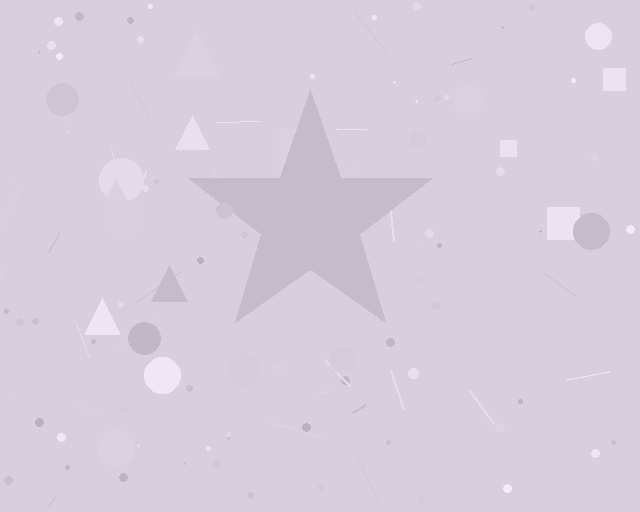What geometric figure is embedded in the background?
A star is embedded in the background.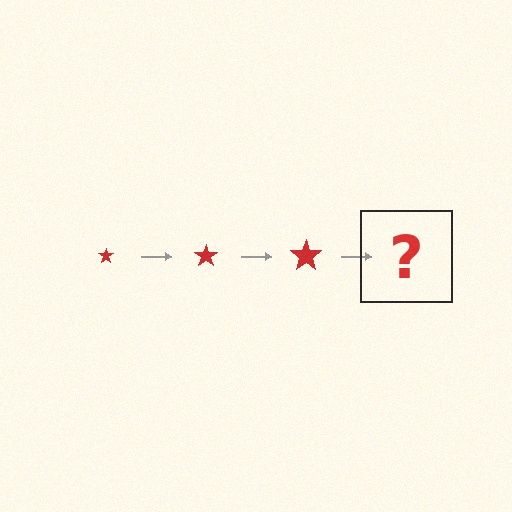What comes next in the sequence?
The next element should be a red star, larger than the previous one.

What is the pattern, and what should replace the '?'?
The pattern is that the star gets progressively larger each step. The '?' should be a red star, larger than the previous one.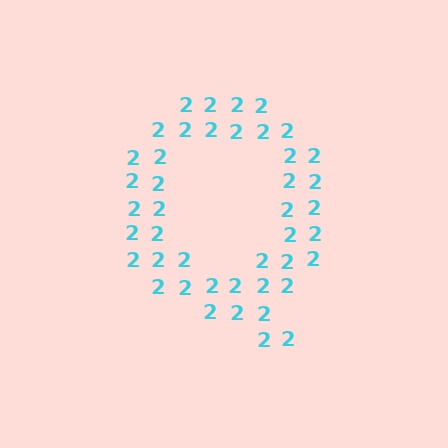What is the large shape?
The large shape is the letter Q.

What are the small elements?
The small elements are digit 2's.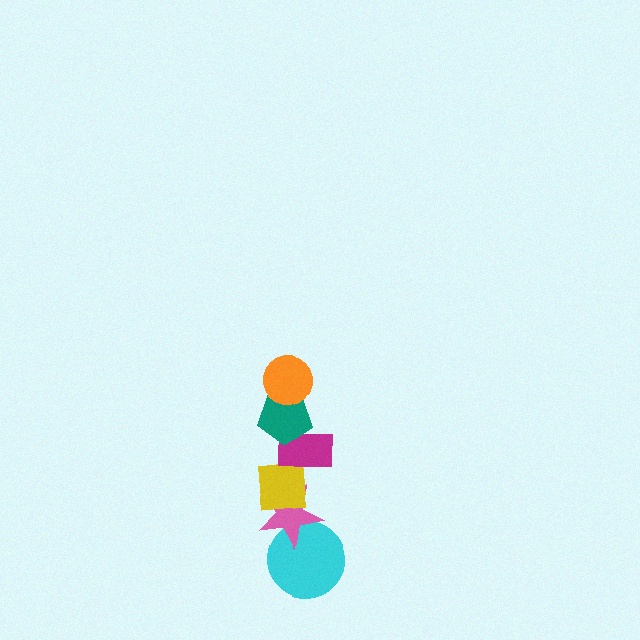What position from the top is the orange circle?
The orange circle is 1st from the top.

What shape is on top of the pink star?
The yellow square is on top of the pink star.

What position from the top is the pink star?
The pink star is 5th from the top.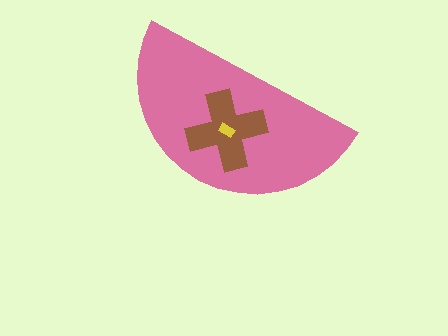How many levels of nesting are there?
3.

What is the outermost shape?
The pink semicircle.